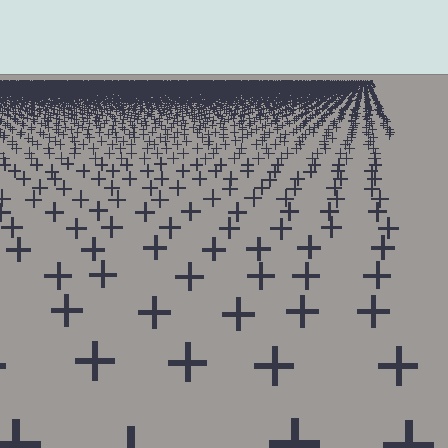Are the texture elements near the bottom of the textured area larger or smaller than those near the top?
Larger. Near the bottom, elements are closer to the viewer and appear at a bigger on-screen size.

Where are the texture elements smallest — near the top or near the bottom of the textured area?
Near the top.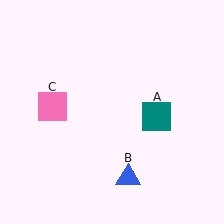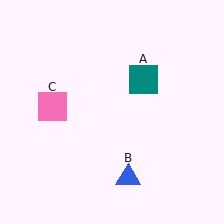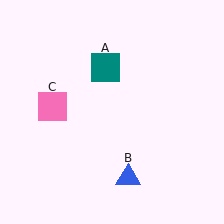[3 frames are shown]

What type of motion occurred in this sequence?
The teal square (object A) rotated counterclockwise around the center of the scene.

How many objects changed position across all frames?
1 object changed position: teal square (object A).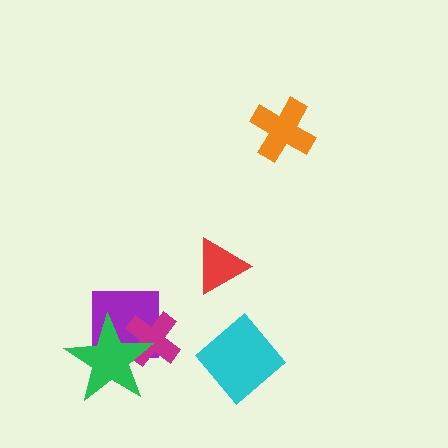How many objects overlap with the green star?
2 objects overlap with the green star.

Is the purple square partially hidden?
Yes, it is partially covered by another shape.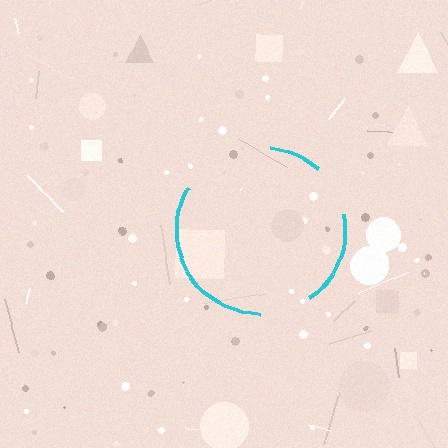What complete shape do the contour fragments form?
The contour fragments form a circle.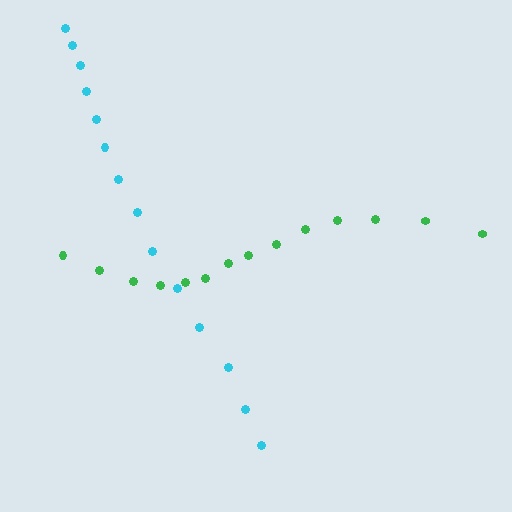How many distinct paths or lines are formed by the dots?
There are 2 distinct paths.